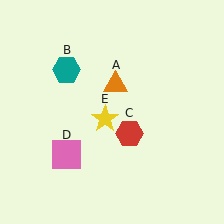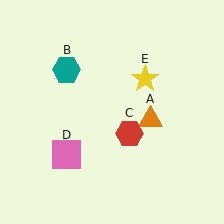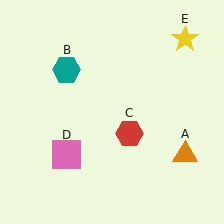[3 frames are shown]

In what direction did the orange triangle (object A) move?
The orange triangle (object A) moved down and to the right.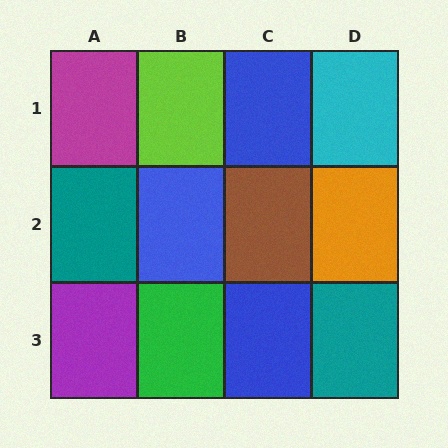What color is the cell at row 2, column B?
Blue.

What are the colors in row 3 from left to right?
Purple, green, blue, teal.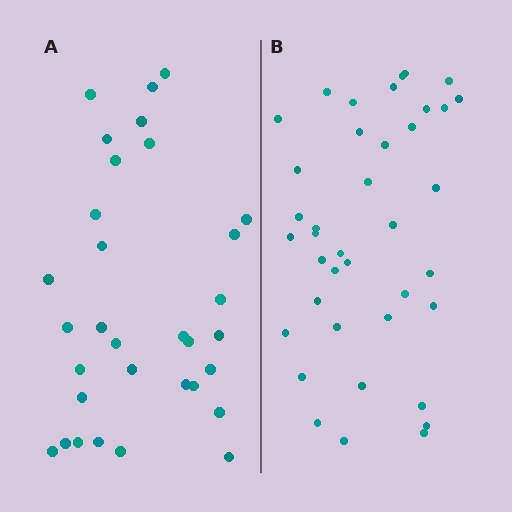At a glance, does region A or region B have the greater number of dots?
Region B (the right region) has more dots.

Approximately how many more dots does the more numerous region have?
Region B has roughly 8 or so more dots than region A.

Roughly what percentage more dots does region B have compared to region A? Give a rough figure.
About 20% more.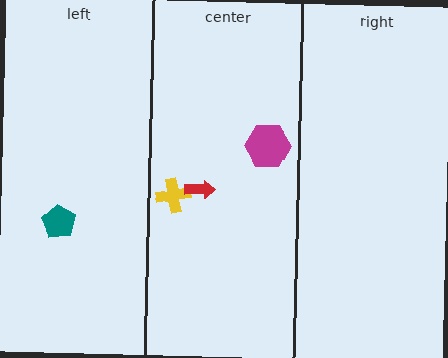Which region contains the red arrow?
The center region.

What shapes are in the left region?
The teal pentagon.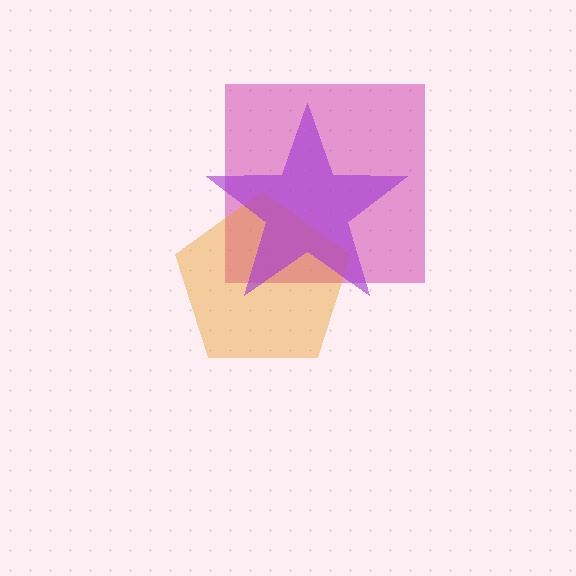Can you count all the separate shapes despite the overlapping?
Yes, there are 3 separate shapes.